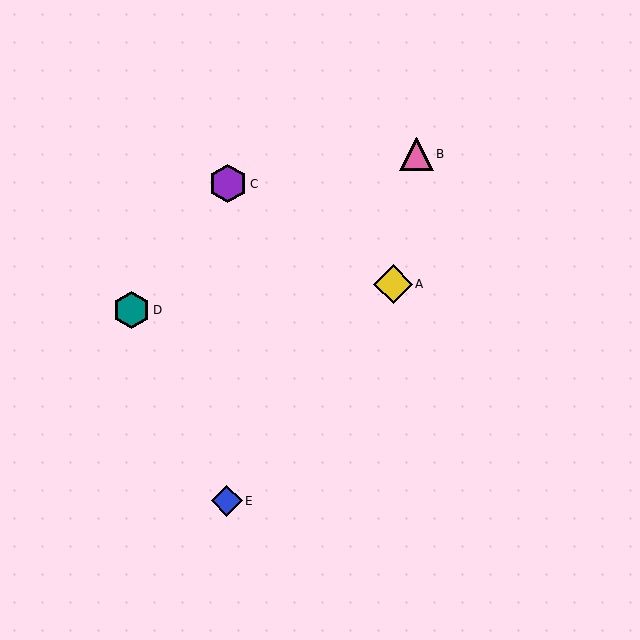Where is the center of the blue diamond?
The center of the blue diamond is at (227, 501).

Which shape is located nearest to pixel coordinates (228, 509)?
The blue diamond (labeled E) at (227, 501) is nearest to that location.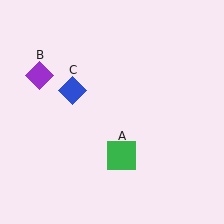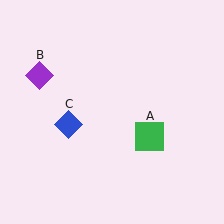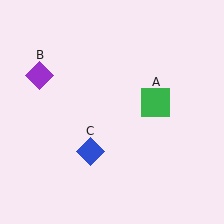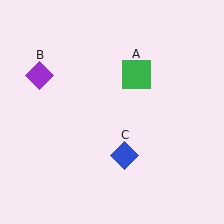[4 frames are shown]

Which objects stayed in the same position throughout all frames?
Purple diamond (object B) remained stationary.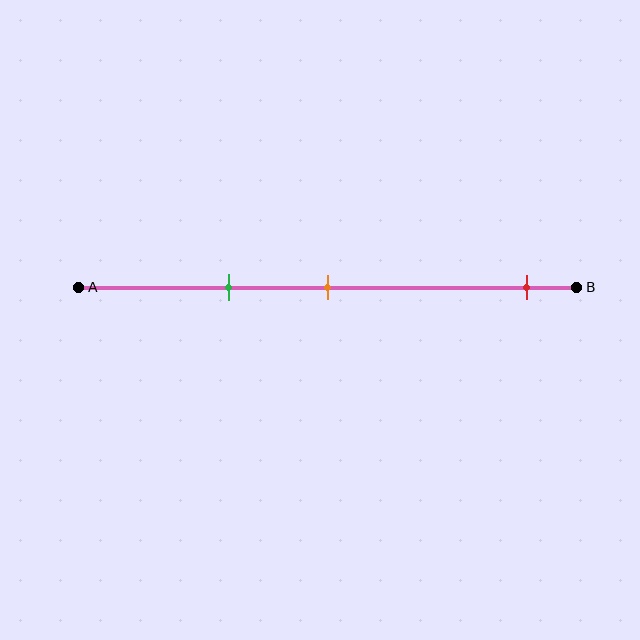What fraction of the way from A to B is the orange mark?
The orange mark is approximately 50% (0.5) of the way from A to B.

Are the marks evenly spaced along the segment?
No, the marks are not evenly spaced.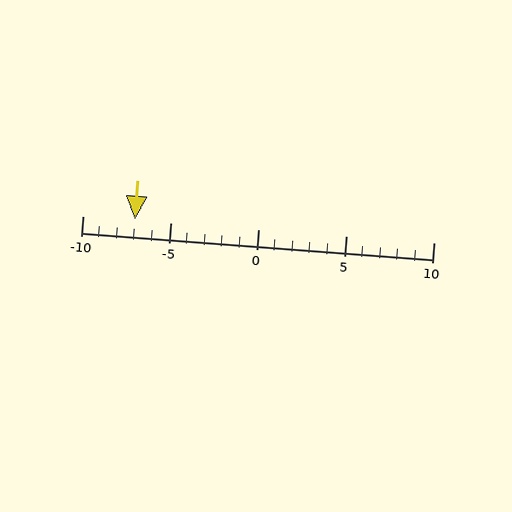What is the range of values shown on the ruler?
The ruler shows values from -10 to 10.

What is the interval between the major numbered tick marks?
The major tick marks are spaced 5 units apart.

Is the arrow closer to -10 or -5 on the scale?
The arrow is closer to -5.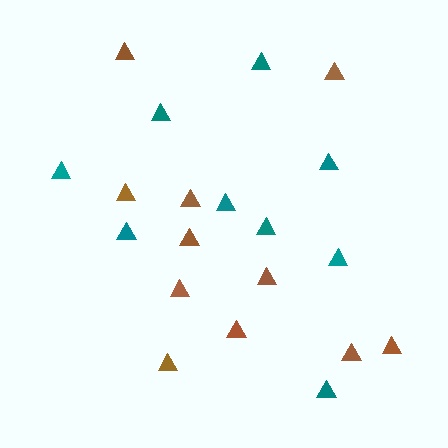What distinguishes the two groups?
There are 2 groups: one group of teal triangles (9) and one group of brown triangles (11).